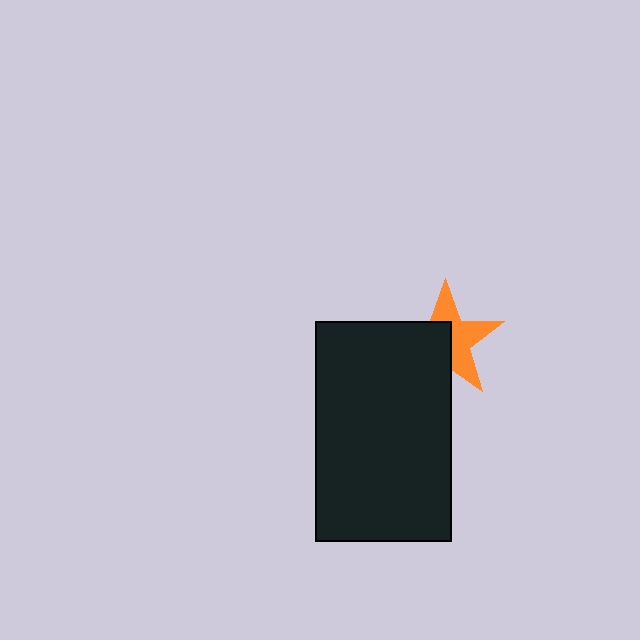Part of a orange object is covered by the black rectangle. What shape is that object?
It is a star.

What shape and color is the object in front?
The object in front is a black rectangle.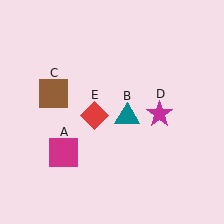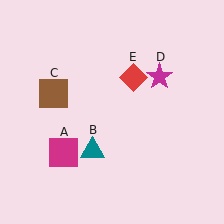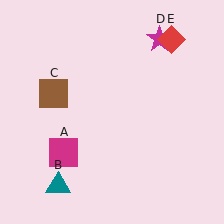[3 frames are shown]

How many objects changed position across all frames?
3 objects changed position: teal triangle (object B), magenta star (object D), red diamond (object E).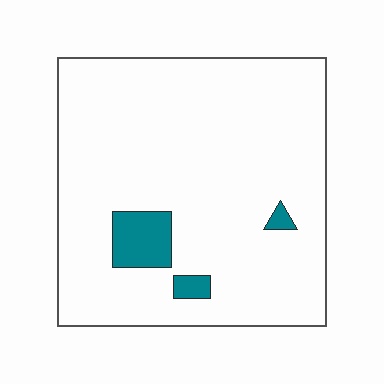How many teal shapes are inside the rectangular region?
3.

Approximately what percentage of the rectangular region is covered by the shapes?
Approximately 5%.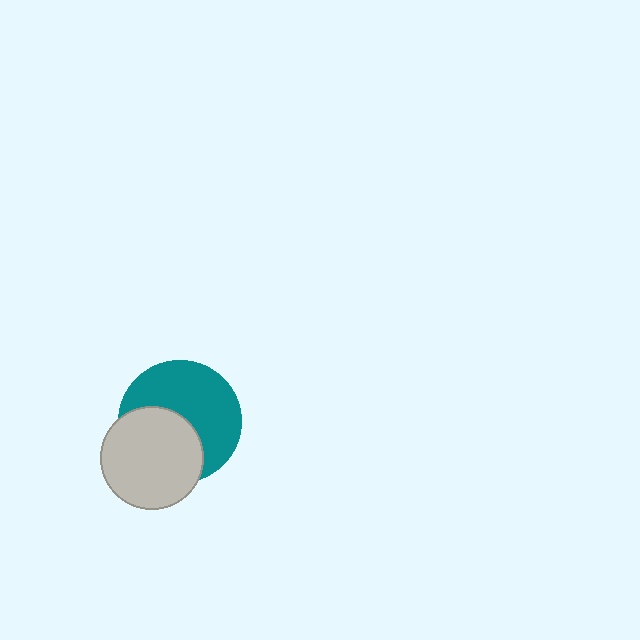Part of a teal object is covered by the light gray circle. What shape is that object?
It is a circle.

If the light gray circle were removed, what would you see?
You would see the complete teal circle.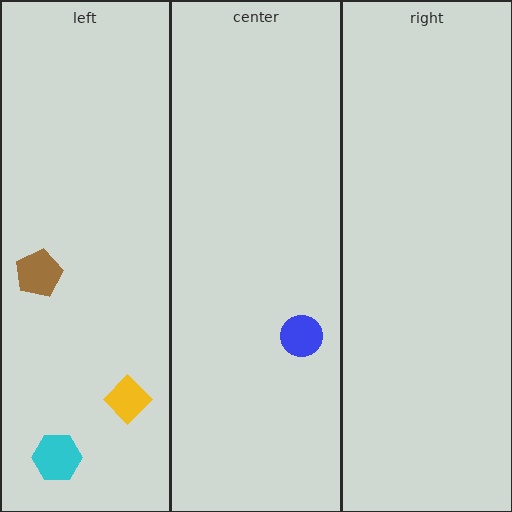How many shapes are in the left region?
3.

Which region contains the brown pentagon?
The left region.